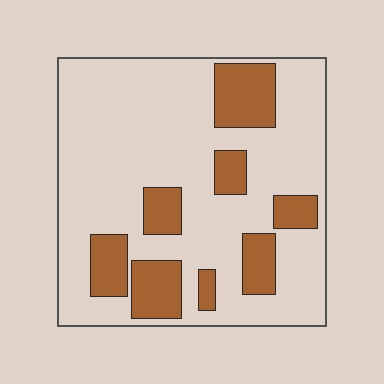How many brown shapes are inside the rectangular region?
8.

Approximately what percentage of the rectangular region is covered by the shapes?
Approximately 25%.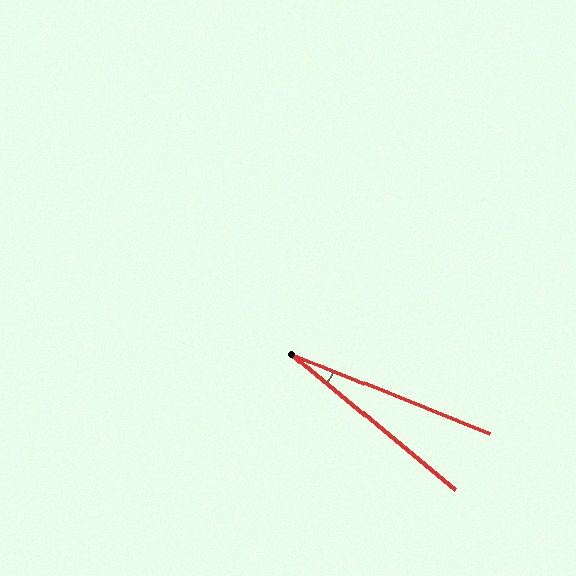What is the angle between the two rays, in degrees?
Approximately 18 degrees.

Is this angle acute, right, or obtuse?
It is acute.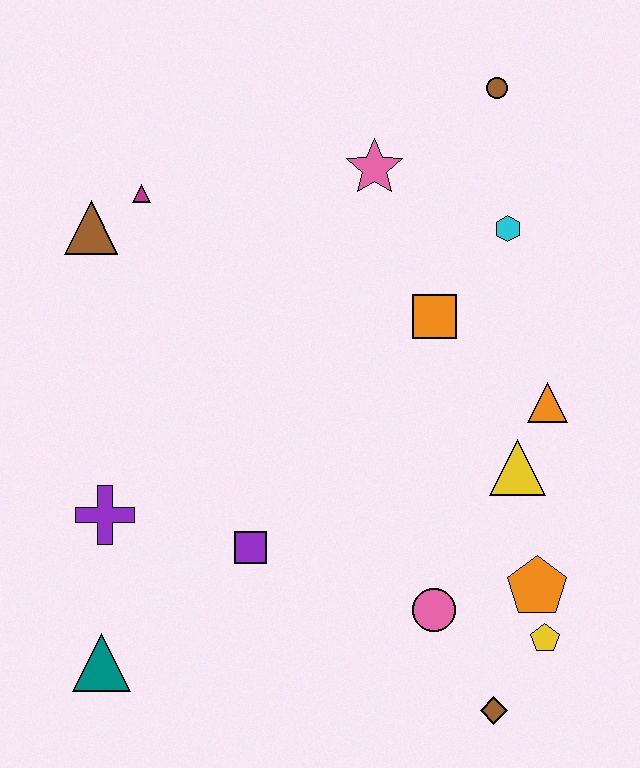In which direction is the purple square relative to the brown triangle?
The purple square is below the brown triangle.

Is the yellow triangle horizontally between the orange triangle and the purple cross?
Yes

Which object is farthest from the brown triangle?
The brown diamond is farthest from the brown triangle.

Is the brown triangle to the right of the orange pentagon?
No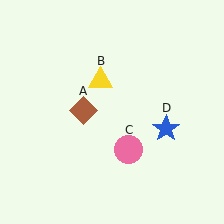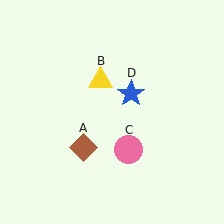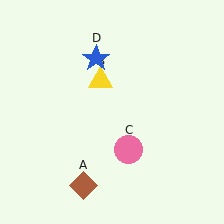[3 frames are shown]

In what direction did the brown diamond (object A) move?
The brown diamond (object A) moved down.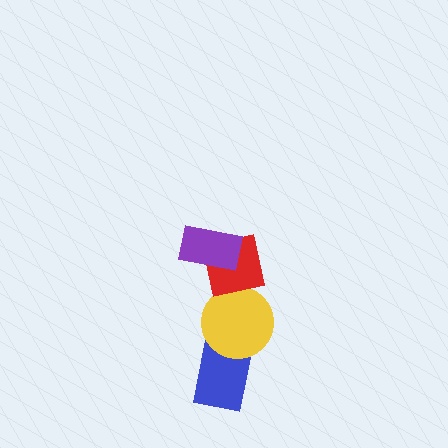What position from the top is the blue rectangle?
The blue rectangle is 4th from the top.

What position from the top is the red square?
The red square is 2nd from the top.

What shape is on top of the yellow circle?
The red square is on top of the yellow circle.